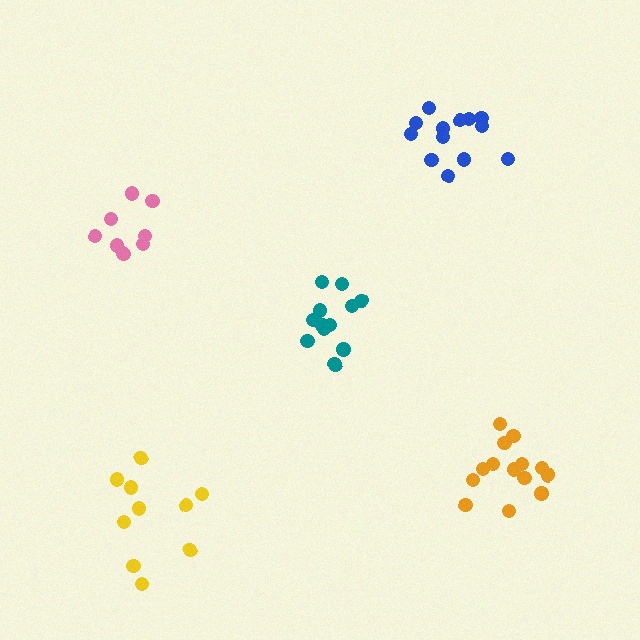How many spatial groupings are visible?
There are 5 spatial groupings.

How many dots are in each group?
Group 1: 13 dots, Group 2: 13 dots, Group 3: 9 dots, Group 4: 10 dots, Group 5: 14 dots (59 total).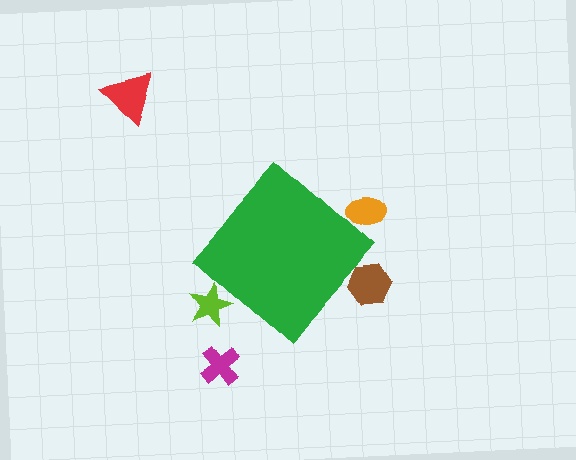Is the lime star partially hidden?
Yes, the lime star is partially hidden behind the green diamond.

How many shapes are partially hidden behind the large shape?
3 shapes are partially hidden.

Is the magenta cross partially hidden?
No, the magenta cross is fully visible.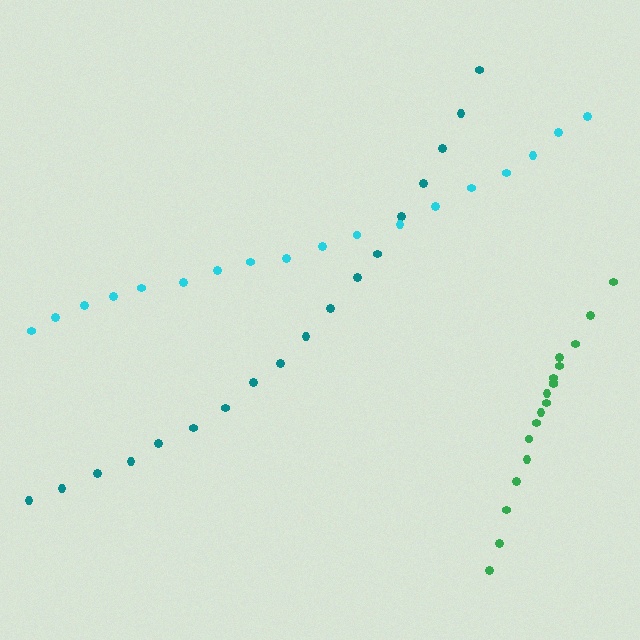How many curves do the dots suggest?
There are 3 distinct paths.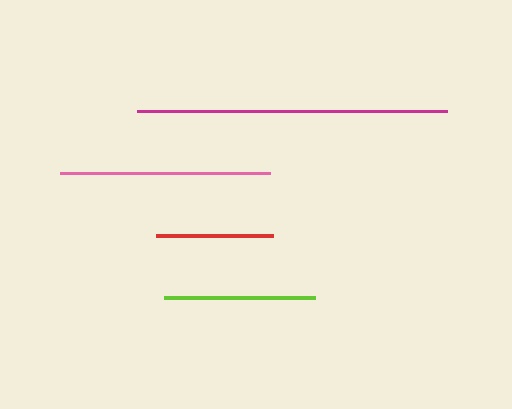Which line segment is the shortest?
The red line is the shortest at approximately 117 pixels.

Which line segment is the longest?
The magenta line is the longest at approximately 310 pixels.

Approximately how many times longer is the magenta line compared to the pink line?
The magenta line is approximately 1.5 times the length of the pink line.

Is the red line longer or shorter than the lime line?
The lime line is longer than the red line.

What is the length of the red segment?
The red segment is approximately 117 pixels long.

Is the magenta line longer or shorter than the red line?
The magenta line is longer than the red line.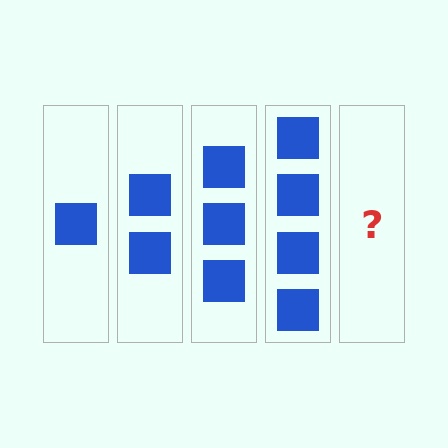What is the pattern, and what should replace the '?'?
The pattern is that each step adds one more square. The '?' should be 5 squares.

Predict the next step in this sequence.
The next step is 5 squares.